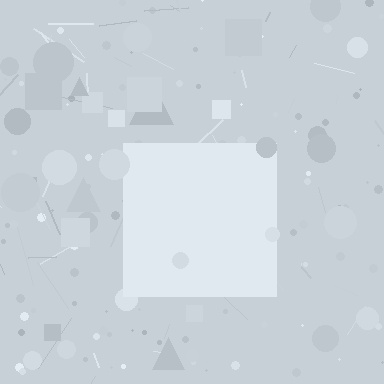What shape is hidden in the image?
A square is hidden in the image.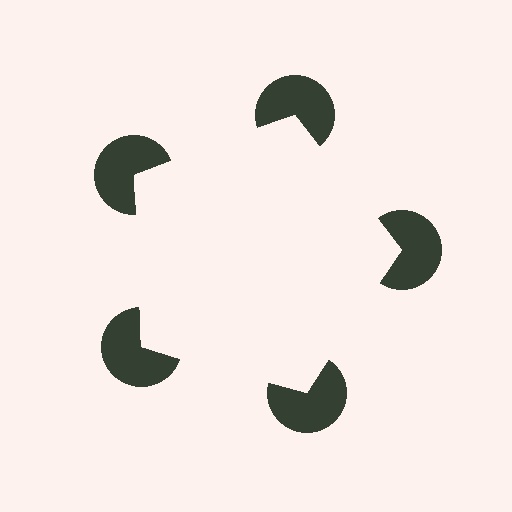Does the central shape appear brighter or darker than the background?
It typically appears slightly brighter than the background, even though no actual brightness change is drawn.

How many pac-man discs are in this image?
There are 5 — one at each vertex of the illusory pentagon.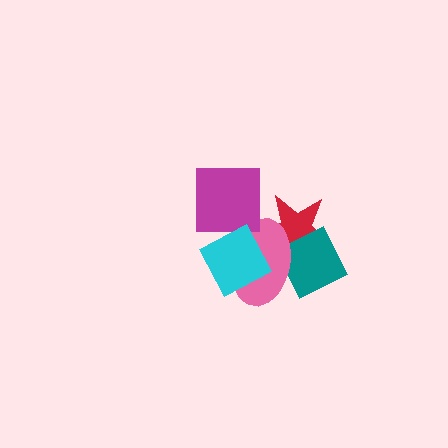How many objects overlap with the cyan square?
1 object overlaps with the cyan square.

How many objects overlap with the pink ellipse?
3 objects overlap with the pink ellipse.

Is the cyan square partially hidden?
No, no other shape covers it.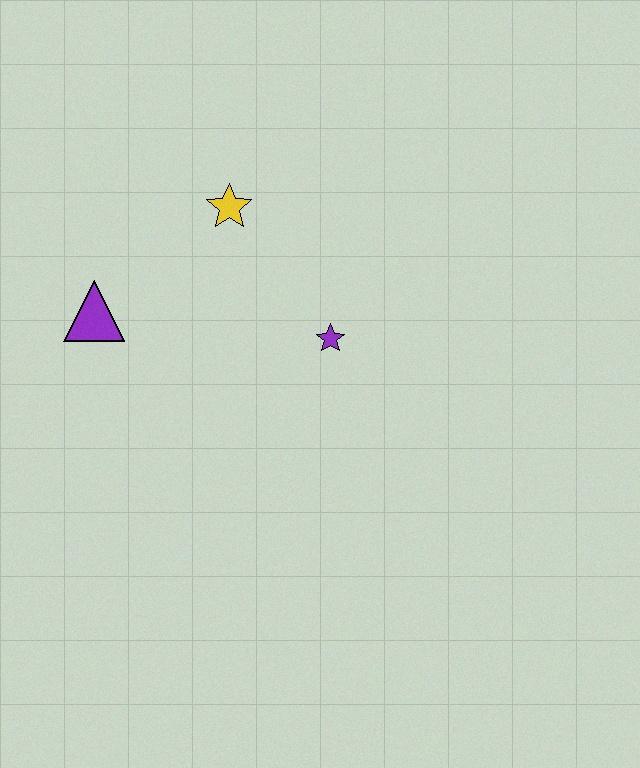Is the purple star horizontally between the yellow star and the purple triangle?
No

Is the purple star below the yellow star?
Yes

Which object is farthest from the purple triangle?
The purple star is farthest from the purple triangle.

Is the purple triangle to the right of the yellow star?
No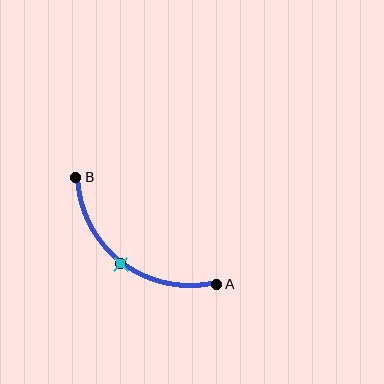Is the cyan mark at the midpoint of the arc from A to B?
Yes. The cyan mark lies on the arc at equal arc-length from both A and B — it is the arc midpoint.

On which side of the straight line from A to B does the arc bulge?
The arc bulges below and to the left of the straight line connecting A and B.